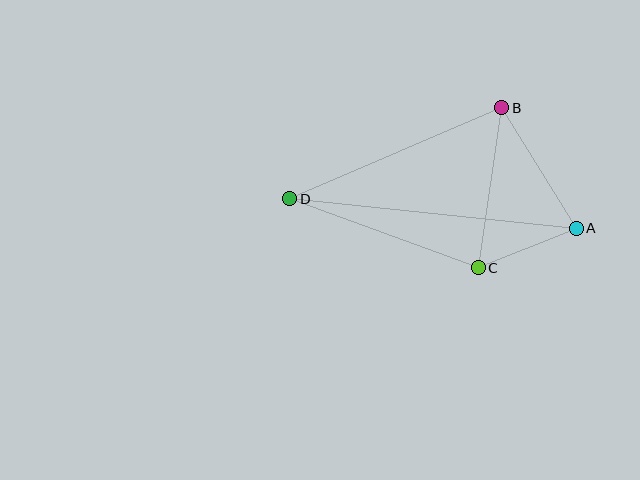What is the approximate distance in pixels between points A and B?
The distance between A and B is approximately 142 pixels.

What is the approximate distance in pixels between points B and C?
The distance between B and C is approximately 162 pixels.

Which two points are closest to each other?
Points A and C are closest to each other.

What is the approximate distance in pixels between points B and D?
The distance between B and D is approximately 231 pixels.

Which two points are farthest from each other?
Points A and D are farthest from each other.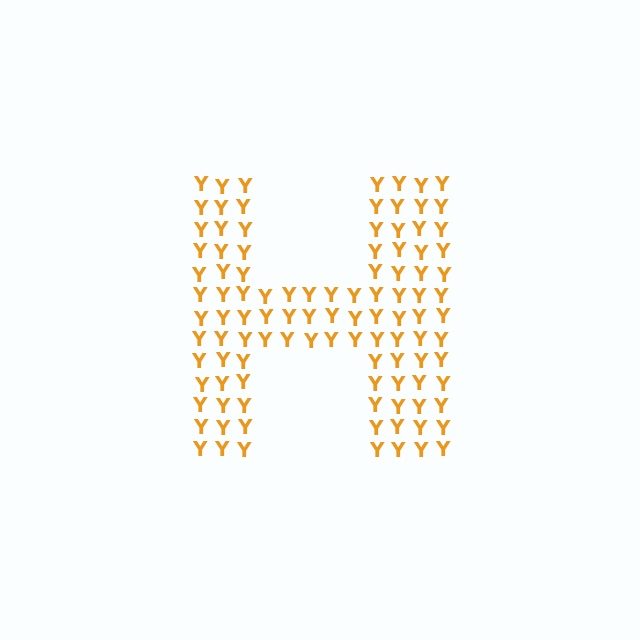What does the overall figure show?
The overall figure shows the letter H.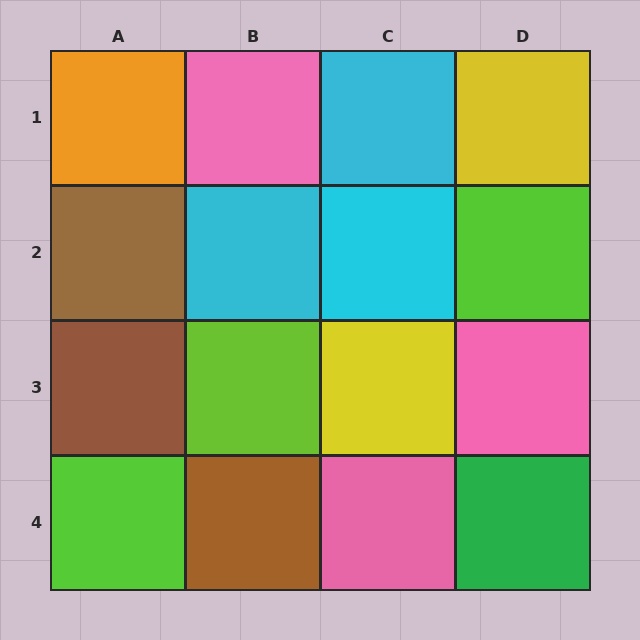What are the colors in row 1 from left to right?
Orange, pink, cyan, yellow.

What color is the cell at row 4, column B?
Brown.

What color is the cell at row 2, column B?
Cyan.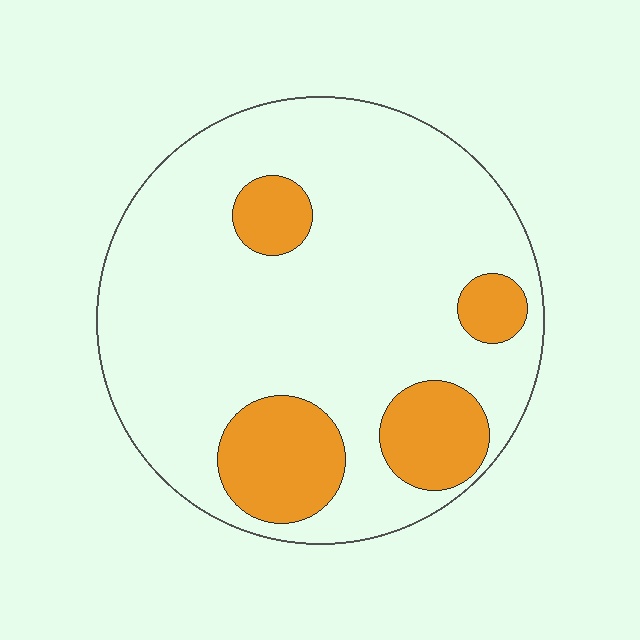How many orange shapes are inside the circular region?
4.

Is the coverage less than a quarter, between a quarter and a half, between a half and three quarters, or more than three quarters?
Less than a quarter.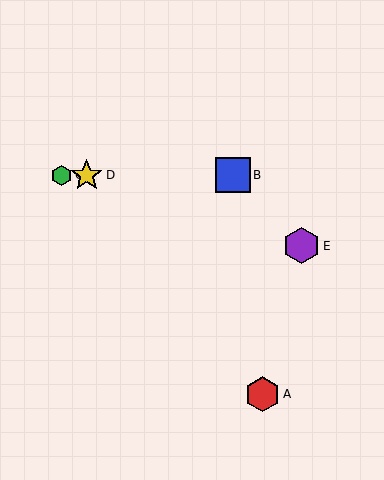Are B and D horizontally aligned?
Yes, both are at y≈175.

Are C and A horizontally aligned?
No, C is at y≈175 and A is at y≈394.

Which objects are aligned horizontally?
Objects B, C, D are aligned horizontally.